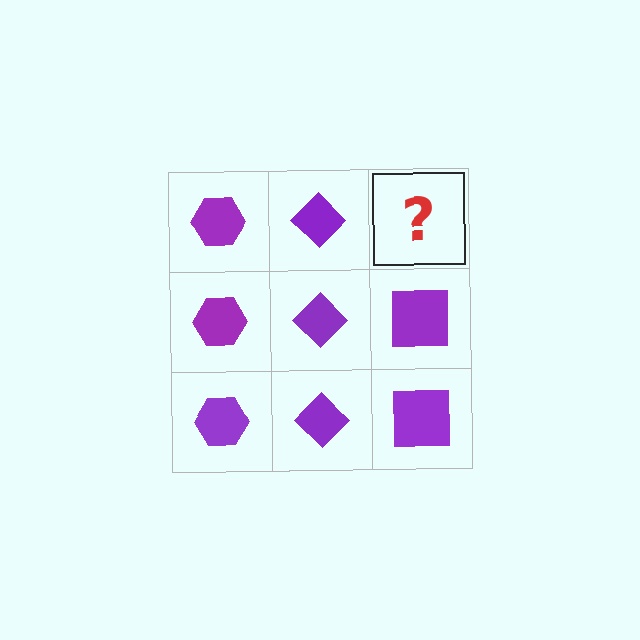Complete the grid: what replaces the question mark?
The question mark should be replaced with a purple square.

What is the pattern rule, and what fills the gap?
The rule is that each column has a consistent shape. The gap should be filled with a purple square.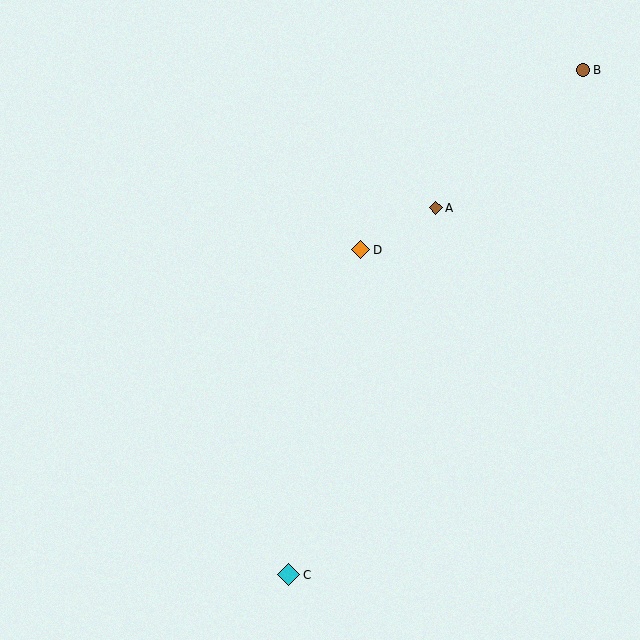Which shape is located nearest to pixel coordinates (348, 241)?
The orange diamond (labeled D) at (361, 250) is nearest to that location.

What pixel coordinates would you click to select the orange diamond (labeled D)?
Click at (361, 250) to select the orange diamond D.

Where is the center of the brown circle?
The center of the brown circle is at (583, 70).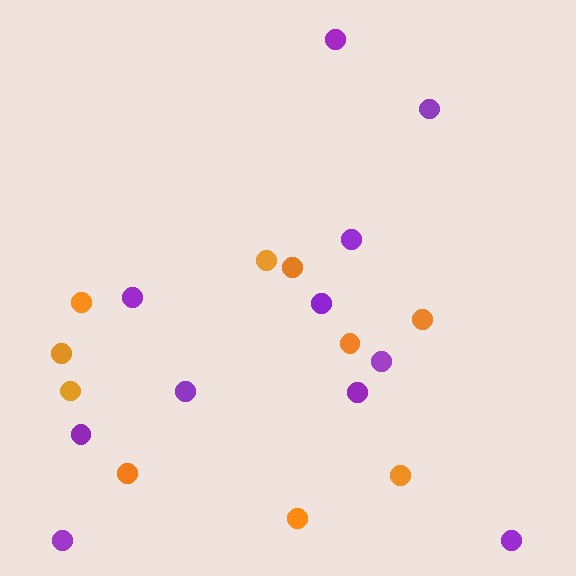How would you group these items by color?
There are 2 groups: one group of orange circles (10) and one group of purple circles (11).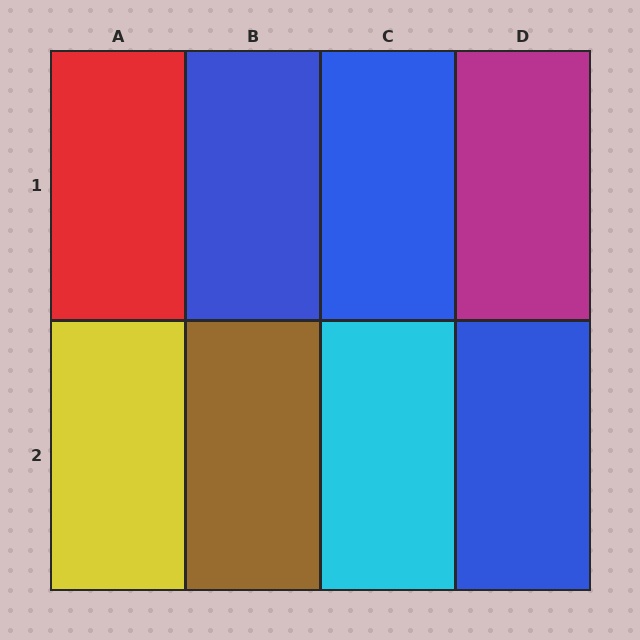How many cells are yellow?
1 cell is yellow.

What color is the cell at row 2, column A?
Yellow.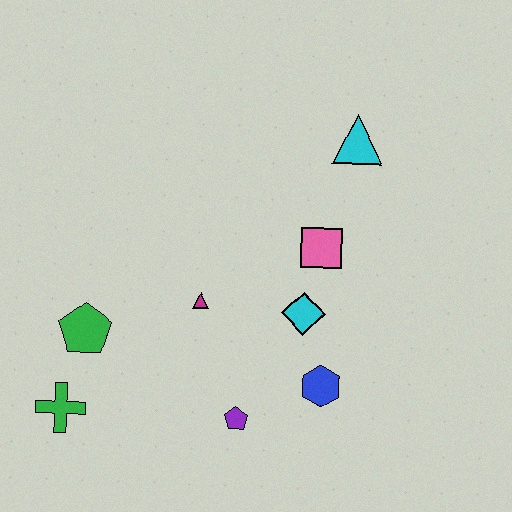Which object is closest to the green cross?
The green pentagon is closest to the green cross.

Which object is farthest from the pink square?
The green cross is farthest from the pink square.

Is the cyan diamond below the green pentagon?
No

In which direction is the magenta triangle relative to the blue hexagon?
The magenta triangle is to the left of the blue hexagon.